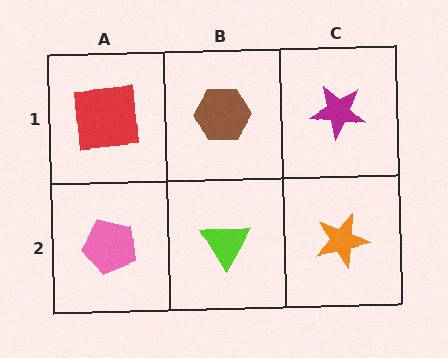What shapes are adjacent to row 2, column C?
A magenta star (row 1, column C), a lime triangle (row 2, column B).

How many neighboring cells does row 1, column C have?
2.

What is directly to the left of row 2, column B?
A pink pentagon.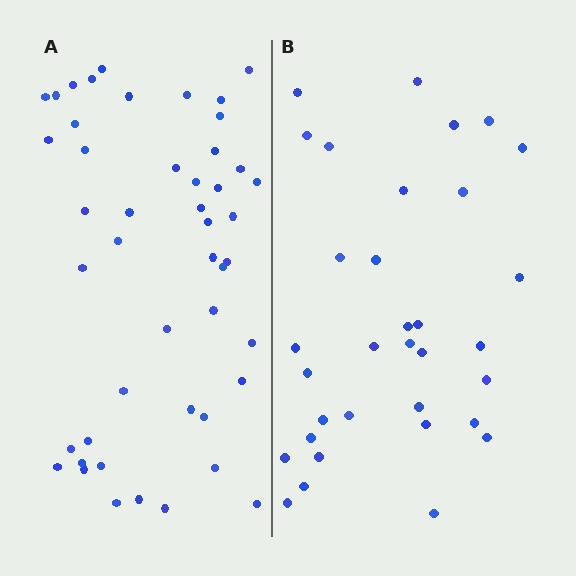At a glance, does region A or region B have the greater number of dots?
Region A (the left region) has more dots.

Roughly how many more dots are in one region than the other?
Region A has approximately 15 more dots than region B.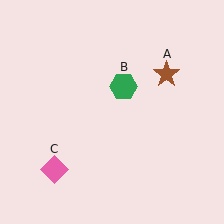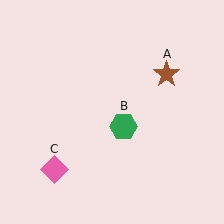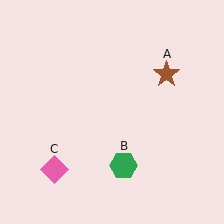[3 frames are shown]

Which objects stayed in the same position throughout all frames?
Brown star (object A) and pink diamond (object C) remained stationary.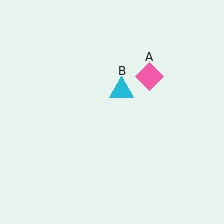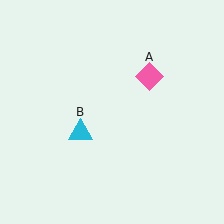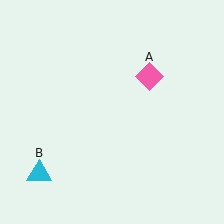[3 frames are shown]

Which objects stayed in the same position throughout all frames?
Pink diamond (object A) remained stationary.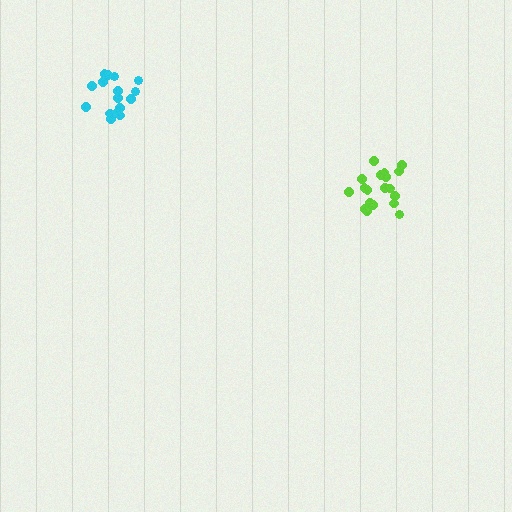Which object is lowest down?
The lime cluster is bottommost.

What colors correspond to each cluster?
The clusters are colored: cyan, lime.